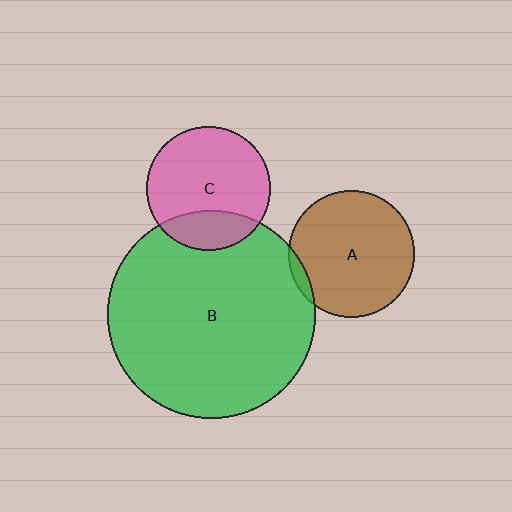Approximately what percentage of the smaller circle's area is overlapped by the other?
Approximately 25%.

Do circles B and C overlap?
Yes.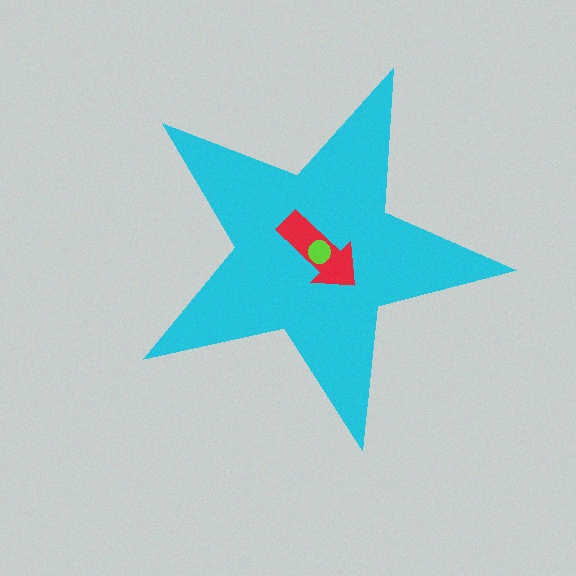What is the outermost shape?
The cyan star.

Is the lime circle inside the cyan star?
Yes.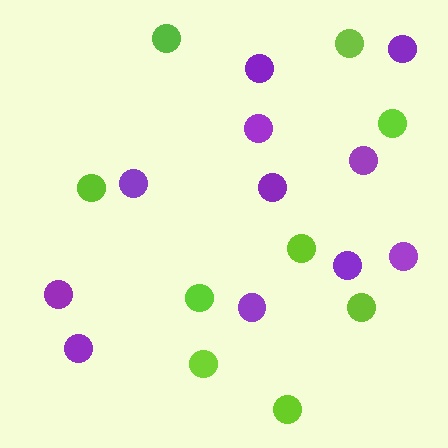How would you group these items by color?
There are 2 groups: one group of purple circles (11) and one group of lime circles (9).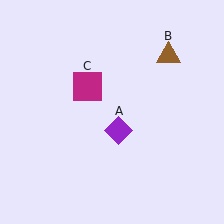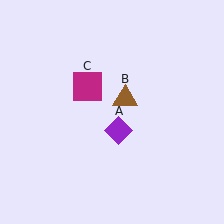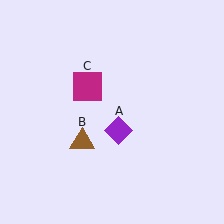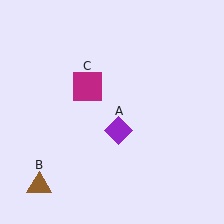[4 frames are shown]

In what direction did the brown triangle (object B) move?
The brown triangle (object B) moved down and to the left.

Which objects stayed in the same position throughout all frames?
Purple diamond (object A) and magenta square (object C) remained stationary.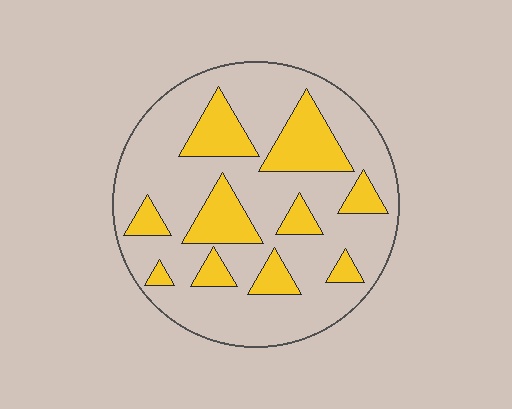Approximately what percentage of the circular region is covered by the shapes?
Approximately 25%.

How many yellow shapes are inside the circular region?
10.